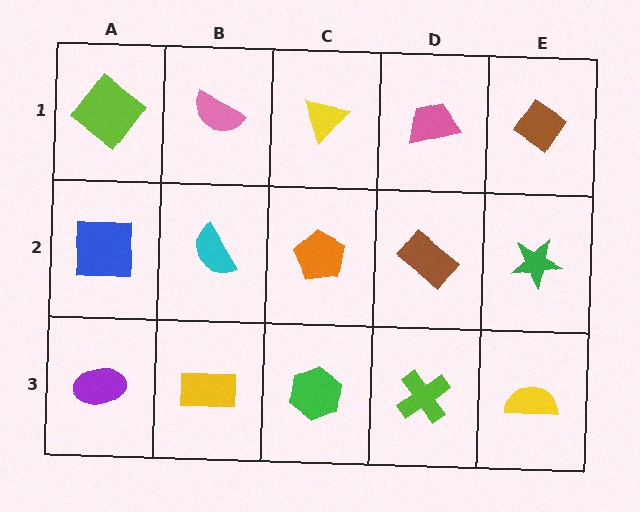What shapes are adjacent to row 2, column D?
A pink trapezoid (row 1, column D), a lime cross (row 3, column D), an orange pentagon (row 2, column C), a green star (row 2, column E).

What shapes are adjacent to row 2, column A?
A lime diamond (row 1, column A), a purple ellipse (row 3, column A), a cyan semicircle (row 2, column B).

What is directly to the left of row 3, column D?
A green hexagon.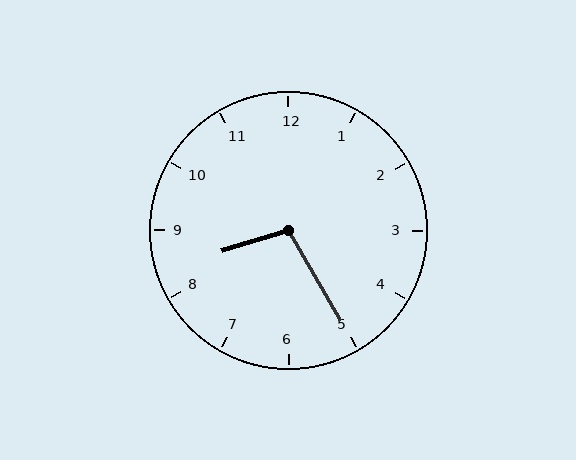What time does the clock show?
8:25.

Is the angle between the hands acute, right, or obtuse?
It is obtuse.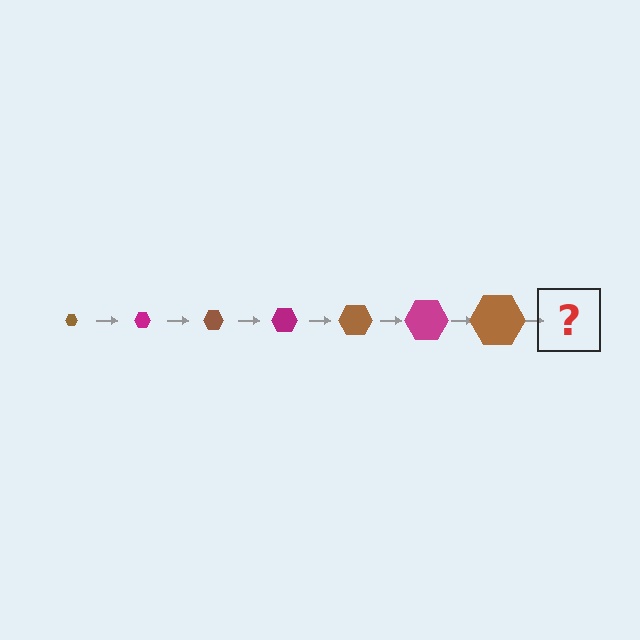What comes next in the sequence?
The next element should be a magenta hexagon, larger than the previous one.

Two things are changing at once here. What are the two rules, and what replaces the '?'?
The two rules are that the hexagon grows larger each step and the color cycles through brown and magenta. The '?' should be a magenta hexagon, larger than the previous one.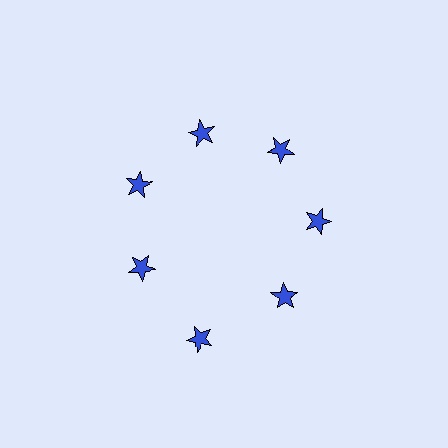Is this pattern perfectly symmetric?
No. The 7 blue stars are arranged in a ring, but one element near the 6 o'clock position is pushed outward from the center, breaking the 7-fold rotational symmetry.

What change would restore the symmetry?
The symmetry would be restored by moving it inward, back onto the ring so that all 7 stars sit at equal angles and equal distance from the center.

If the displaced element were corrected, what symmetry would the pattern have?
It would have 7-fold rotational symmetry — the pattern would map onto itself every 51 degrees.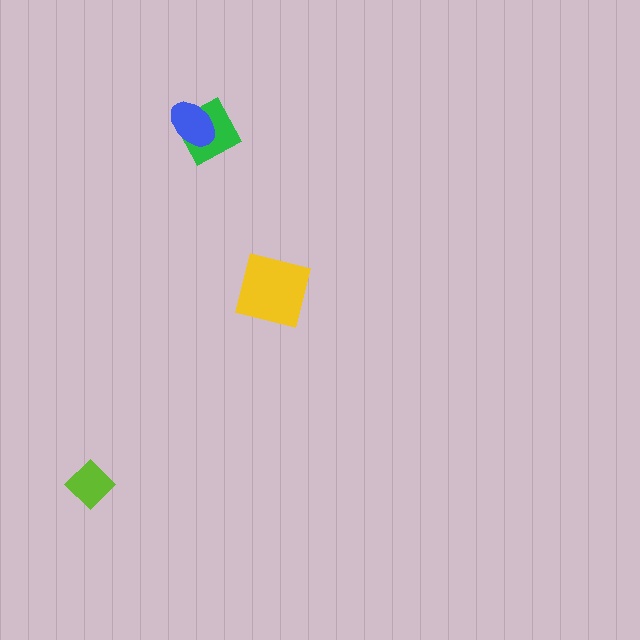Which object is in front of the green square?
The blue ellipse is in front of the green square.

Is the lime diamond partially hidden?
No, no other shape covers it.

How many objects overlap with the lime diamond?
0 objects overlap with the lime diamond.